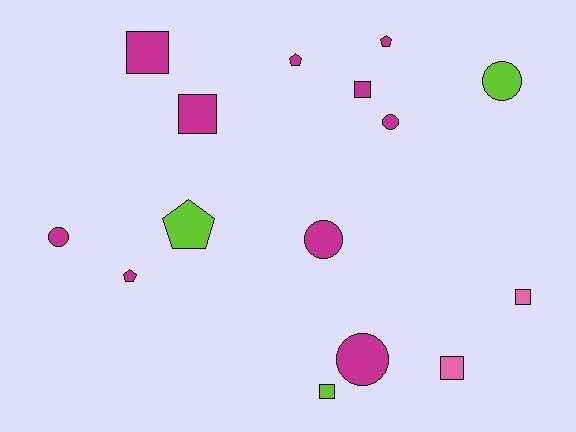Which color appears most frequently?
Magenta, with 10 objects.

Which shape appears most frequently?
Square, with 6 objects.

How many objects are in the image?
There are 15 objects.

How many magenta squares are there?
There are 3 magenta squares.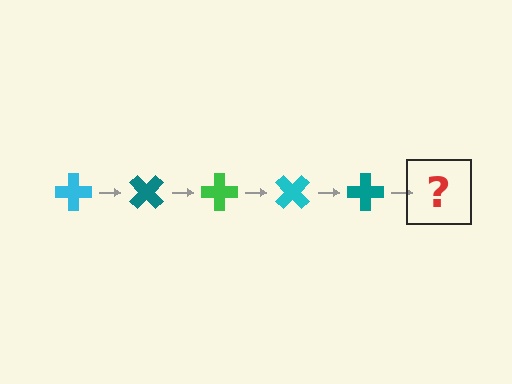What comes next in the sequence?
The next element should be a green cross, rotated 225 degrees from the start.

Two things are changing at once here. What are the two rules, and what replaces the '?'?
The two rules are that it rotates 45 degrees each step and the color cycles through cyan, teal, and green. The '?' should be a green cross, rotated 225 degrees from the start.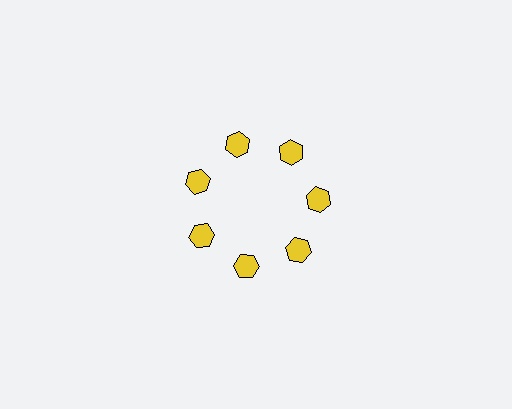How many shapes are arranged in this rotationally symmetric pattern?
There are 7 shapes, arranged in 7 groups of 1.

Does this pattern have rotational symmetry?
Yes, this pattern has 7-fold rotational symmetry. It looks the same after rotating 51 degrees around the center.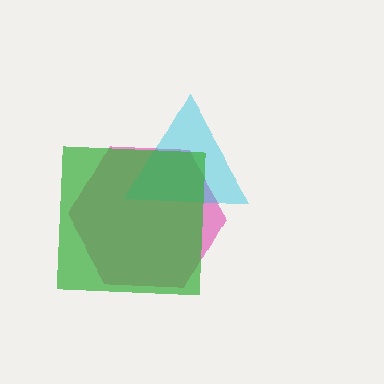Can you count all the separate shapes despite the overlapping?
Yes, there are 3 separate shapes.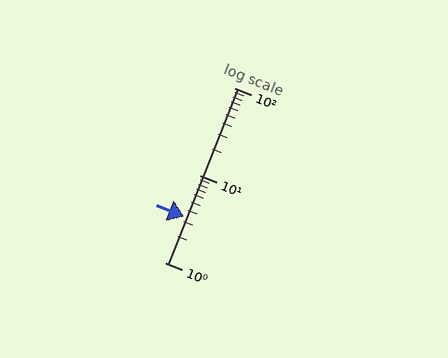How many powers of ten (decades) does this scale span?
The scale spans 2 decades, from 1 to 100.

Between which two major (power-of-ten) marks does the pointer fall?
The pointer is between 1 and 10.